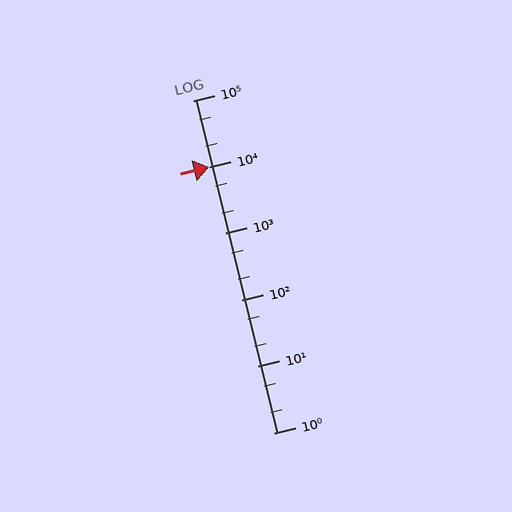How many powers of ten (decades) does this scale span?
The scale spans 5 decades, from 1 to 100000.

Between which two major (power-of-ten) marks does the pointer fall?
The pointer is between 10000 and 100000.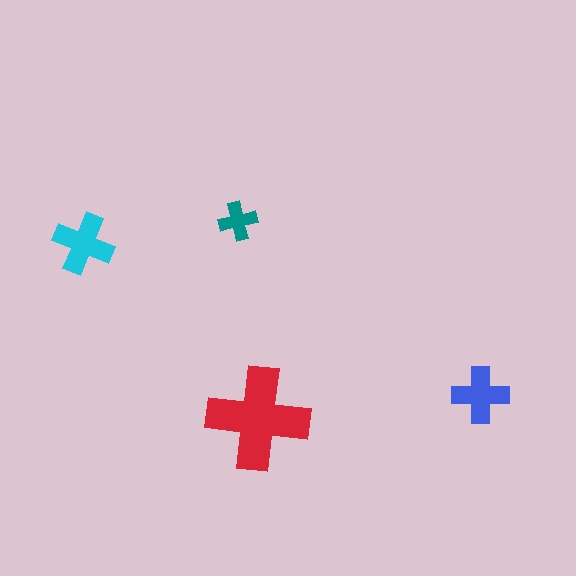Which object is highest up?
The teal cross is topmost.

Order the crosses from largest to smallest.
the red one, the cyan one, the blue one, the teal one.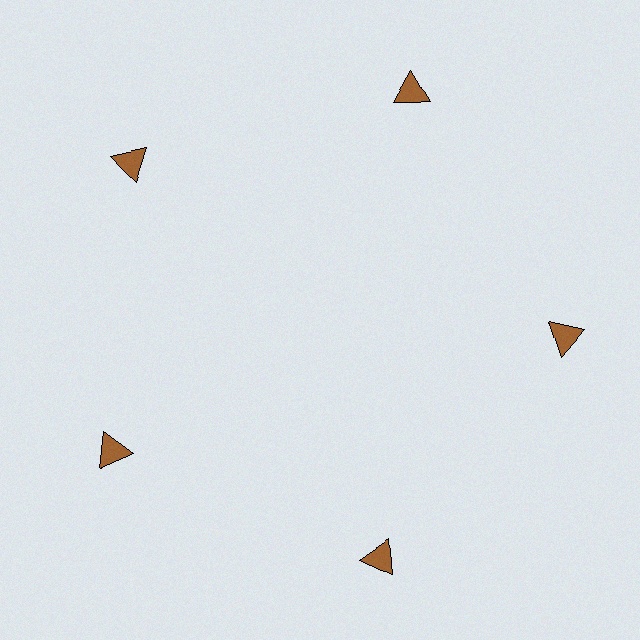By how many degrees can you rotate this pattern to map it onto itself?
The pattern maps onto itself every 72 degrees of rotation.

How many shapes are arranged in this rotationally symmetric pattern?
There are 5 shapes, arranged in 5 groups of 1.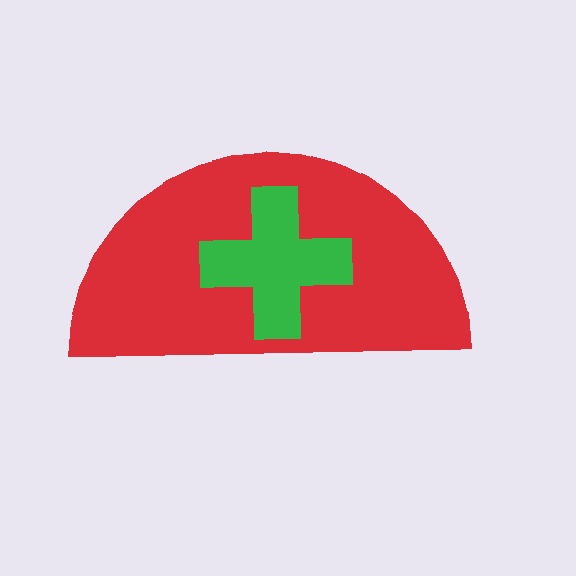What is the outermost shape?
The red semicircle.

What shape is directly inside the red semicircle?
The green cross.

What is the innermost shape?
The green cross.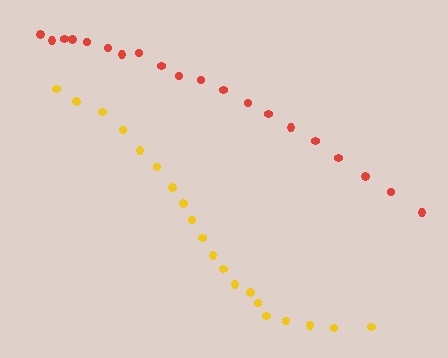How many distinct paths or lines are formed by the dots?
There are 2 distinct paths.